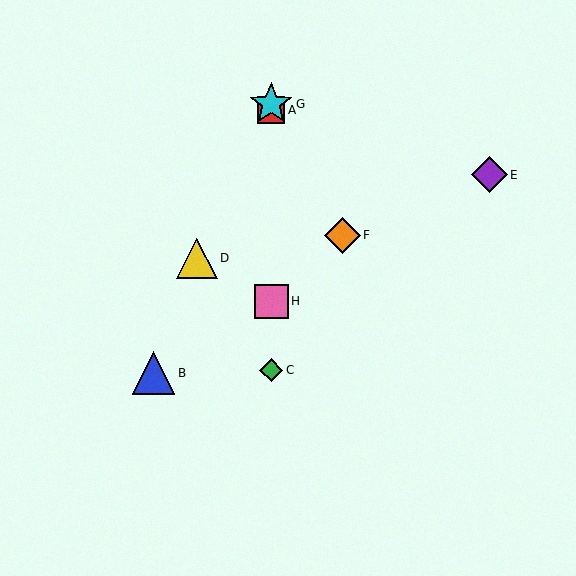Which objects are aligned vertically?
Objects A, C, G, H are aligned vertically.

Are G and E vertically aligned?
No, G is at x≈271 and E is at x≈489.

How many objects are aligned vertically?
4 objects (A, C, G, H) are aligned vertically.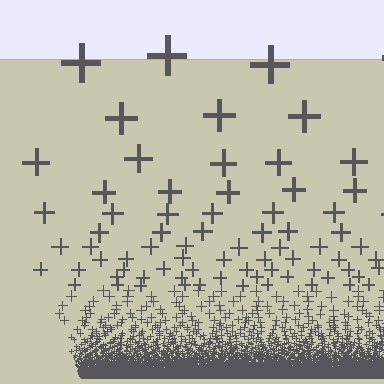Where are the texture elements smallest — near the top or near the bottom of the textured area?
Near the bottom.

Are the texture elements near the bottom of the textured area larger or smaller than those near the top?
Smaller. The gradient is inverted — elements near the bottom are smaller and denser.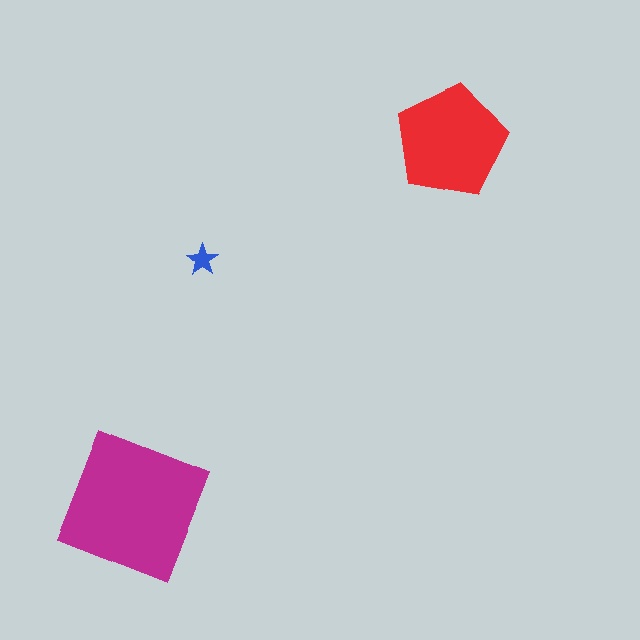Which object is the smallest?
The blue star.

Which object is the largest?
The magenta square.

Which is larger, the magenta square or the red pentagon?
The magenta square.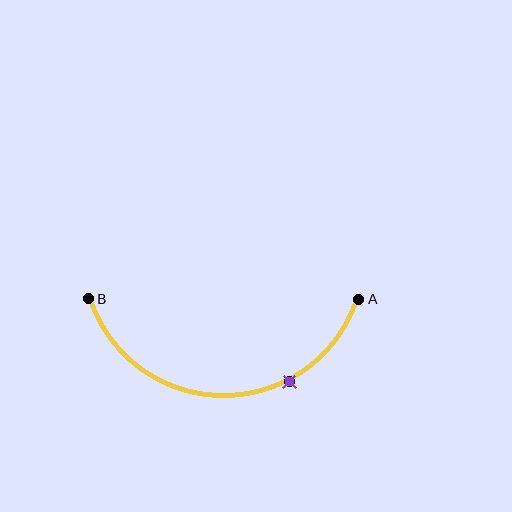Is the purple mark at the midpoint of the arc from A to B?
No. The purple mark lies on the arc but is closer to endpoint A. The arc midpoint would be at the point on the curve equidistant along the arc from both A and B.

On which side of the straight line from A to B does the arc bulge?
The arc bulges below the straight line connecting A and B.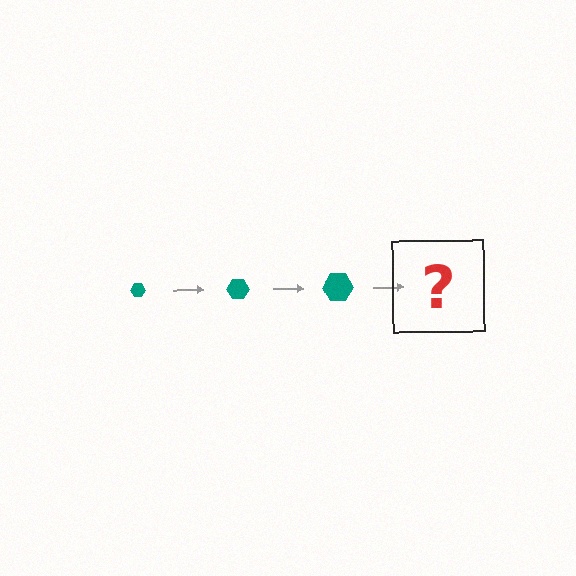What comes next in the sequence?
The next element should be a teal hexagon, larger than the previous one.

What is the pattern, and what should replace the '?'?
The pattern is that the hexagon gets progressively larger each step. The '?' should be a teal hexagon, larger than the previous one.